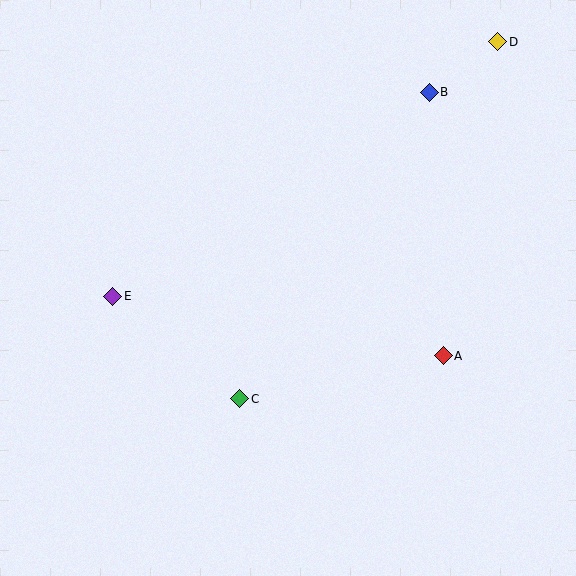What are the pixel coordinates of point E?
Point E is at (113, 296).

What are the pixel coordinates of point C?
Point C is at (240, 399).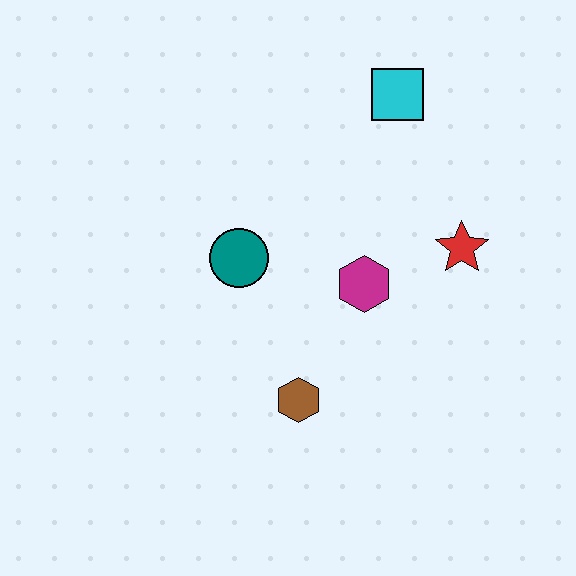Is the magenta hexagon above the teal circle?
No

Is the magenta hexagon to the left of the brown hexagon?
No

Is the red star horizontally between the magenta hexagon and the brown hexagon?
No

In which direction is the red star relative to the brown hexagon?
The red star is to the right of the brown hexagon.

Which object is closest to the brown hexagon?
The magenta hexagon is closest to the brown hexagon.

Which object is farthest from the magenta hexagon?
The cyan square is farthest from the magenta hexagon.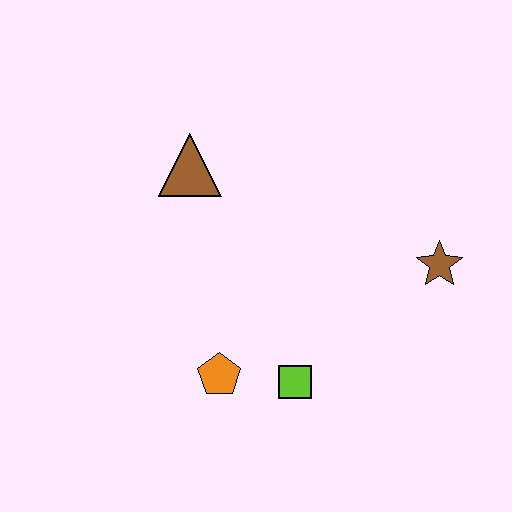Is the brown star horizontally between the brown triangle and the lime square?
No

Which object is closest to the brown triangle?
The orange pentagon is closest to the brown triangle.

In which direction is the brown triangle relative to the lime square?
The brown triangle is above the lime square.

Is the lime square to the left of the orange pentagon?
No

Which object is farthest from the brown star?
The brown triangle is farthest from the brown star.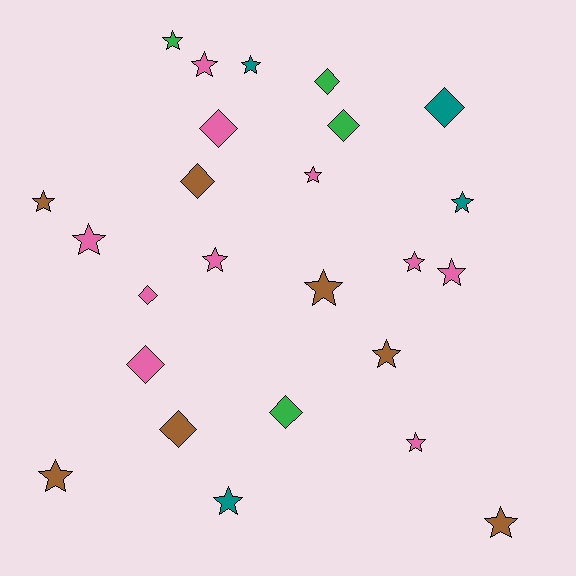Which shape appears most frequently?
Star, with 16 objects.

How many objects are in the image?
There are 25 objects.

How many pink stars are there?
There are 7 pink stars.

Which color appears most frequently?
Pink, with 10 objects.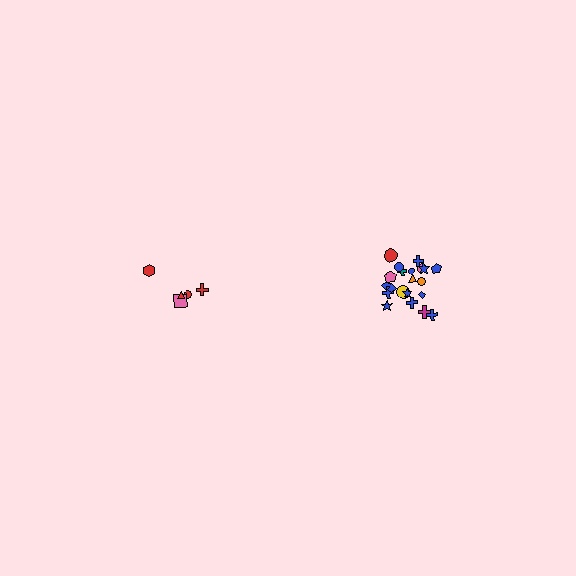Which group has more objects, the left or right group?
The right group.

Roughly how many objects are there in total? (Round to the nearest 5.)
Roughly 25 objects in total.